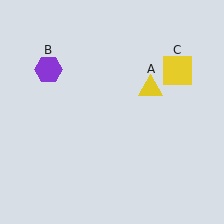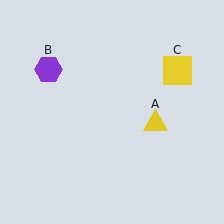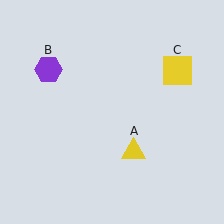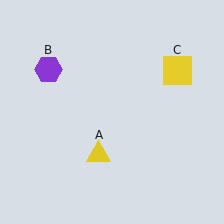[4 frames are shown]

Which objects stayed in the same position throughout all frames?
Purple hexagon (object B) and yellow square (object C) remained stationary.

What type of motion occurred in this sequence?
The yellow triangle (object A) rotated clockwise around the center of the scene.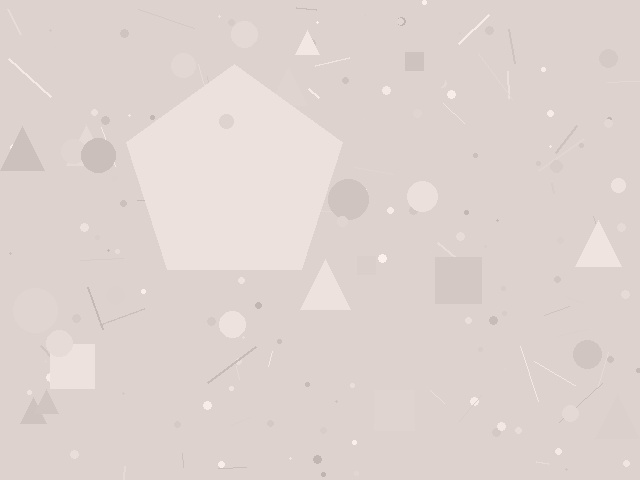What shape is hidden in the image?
A pentagon is hidden in the image.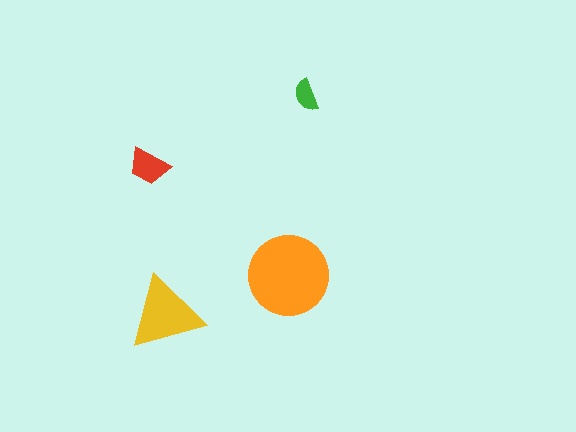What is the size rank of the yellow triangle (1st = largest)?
2nd.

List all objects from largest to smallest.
The orange circle, the yellow triangle, the red trapezoid, the green semicircle.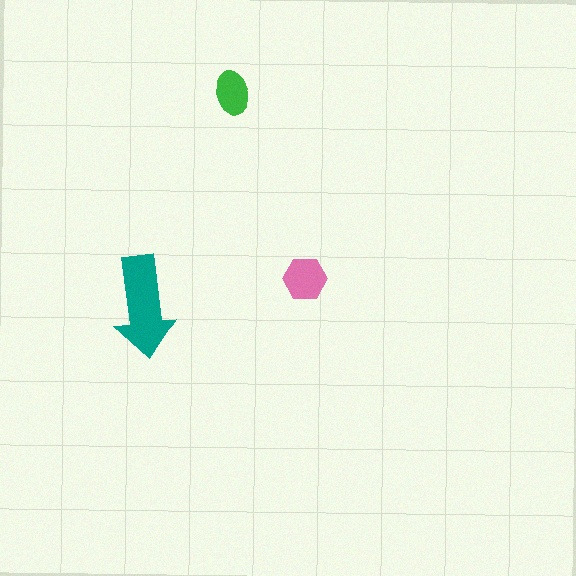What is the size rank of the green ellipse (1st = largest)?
3rd.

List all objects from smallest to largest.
The green ellipse, the pink hexagon, the teal arrow.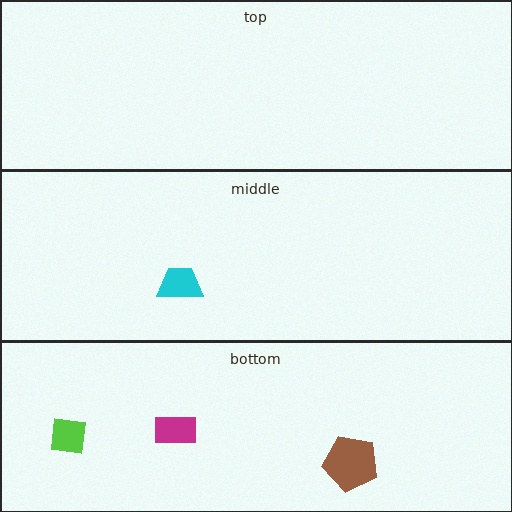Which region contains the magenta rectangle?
The bottom region.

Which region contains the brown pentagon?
The bottom region.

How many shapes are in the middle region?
1.